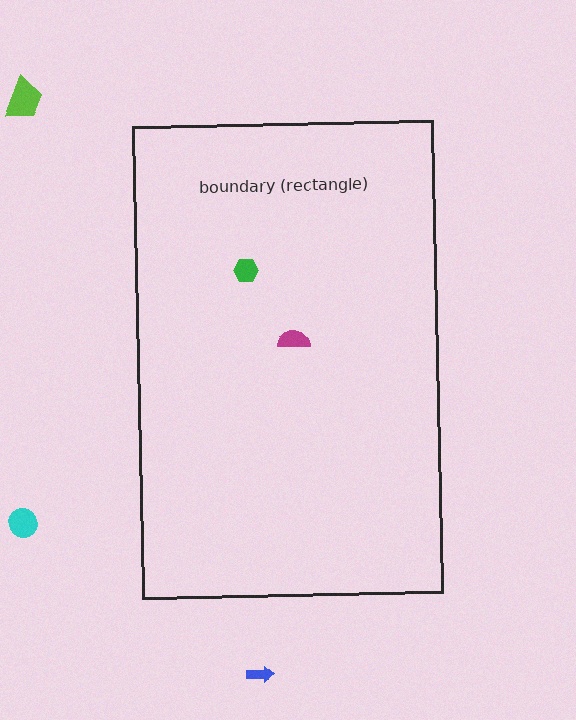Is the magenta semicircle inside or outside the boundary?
Inside.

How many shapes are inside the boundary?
2 inside, 3 outside.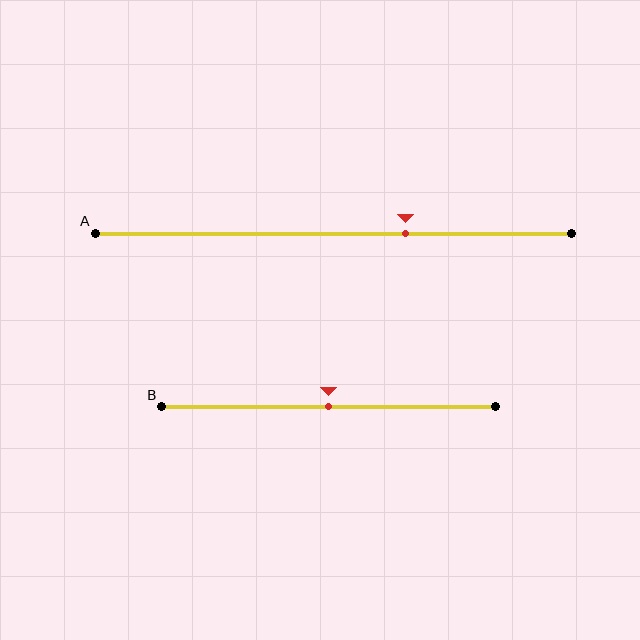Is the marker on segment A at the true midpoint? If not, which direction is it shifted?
No, the marker on segment A is shifted to the right by about 15% of the segment length.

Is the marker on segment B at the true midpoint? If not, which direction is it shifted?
Yes, the marker on segment B is at the true midpoint.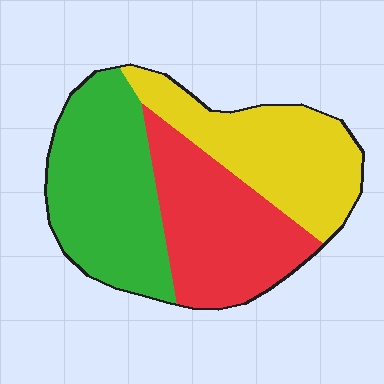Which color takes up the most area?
Green, at roughly 35%.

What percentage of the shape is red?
Red takes up about one third (1/3) of the shape.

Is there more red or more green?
Green.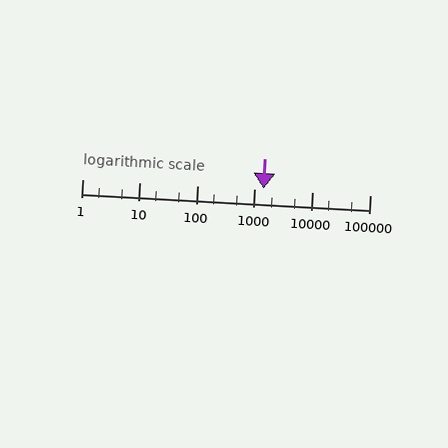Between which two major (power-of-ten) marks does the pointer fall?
The pointer is between 1000 and 10000.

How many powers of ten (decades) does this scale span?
The scale spans 5 decades, from 1 to 100000.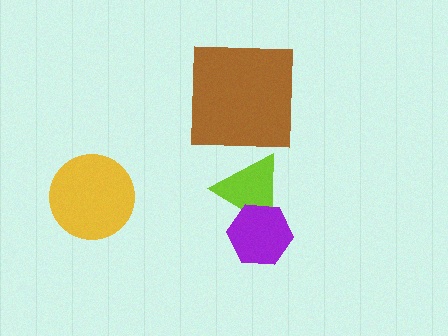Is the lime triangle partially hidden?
Yes, it is partially covered by another shape.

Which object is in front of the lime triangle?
The purple hexagon is in front of the lime triangle.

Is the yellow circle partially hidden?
No, no other shape covers it.